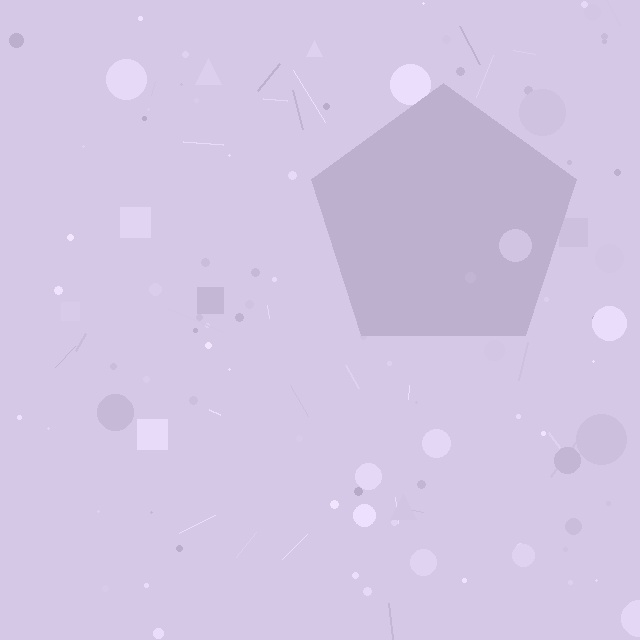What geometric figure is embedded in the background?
A pentagon is embedded in the background.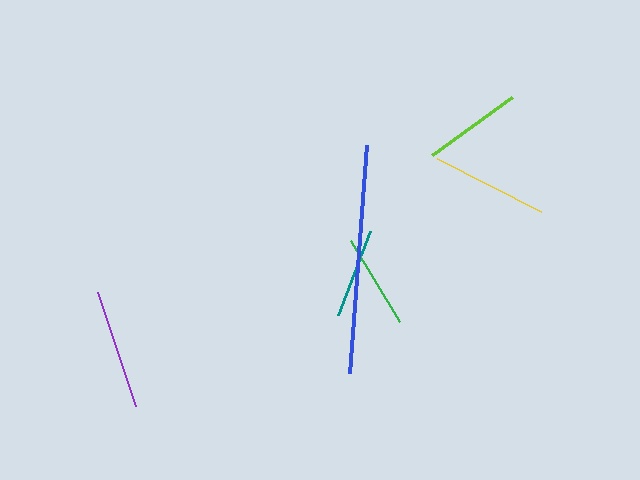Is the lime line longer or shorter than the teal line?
The lime line is longer than the teal line.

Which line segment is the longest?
The blue line is the longest at approximately 228 pixels.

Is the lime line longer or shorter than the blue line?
The blue line is longer than the lime line.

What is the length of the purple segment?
The purple segment is approximately 120 pixels long.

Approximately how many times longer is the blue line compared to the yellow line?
The blue line is approximately 1.9 times the length of the yellow line.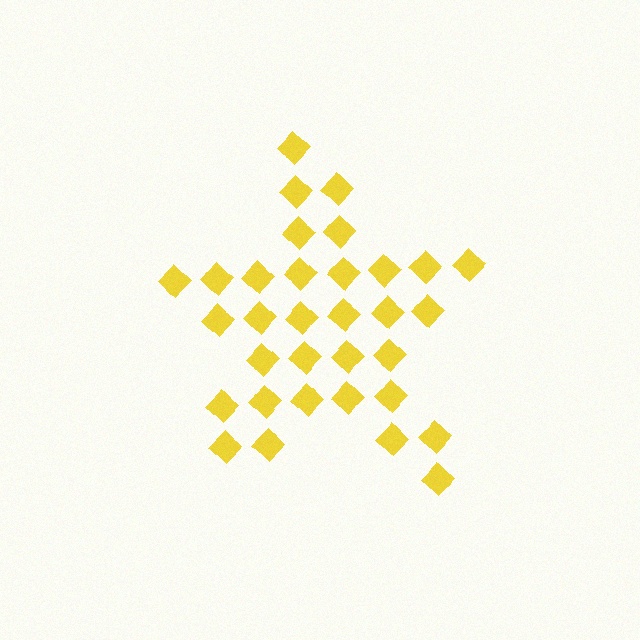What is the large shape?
The large shape is a star.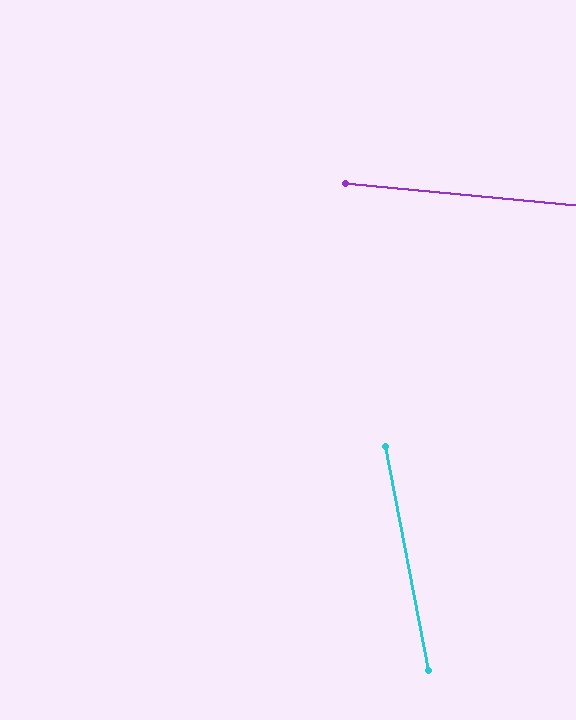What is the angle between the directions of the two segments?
Approximately 74 degrees.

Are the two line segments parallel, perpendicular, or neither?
Neither parallel nor perpendicular — they differ by about 74°.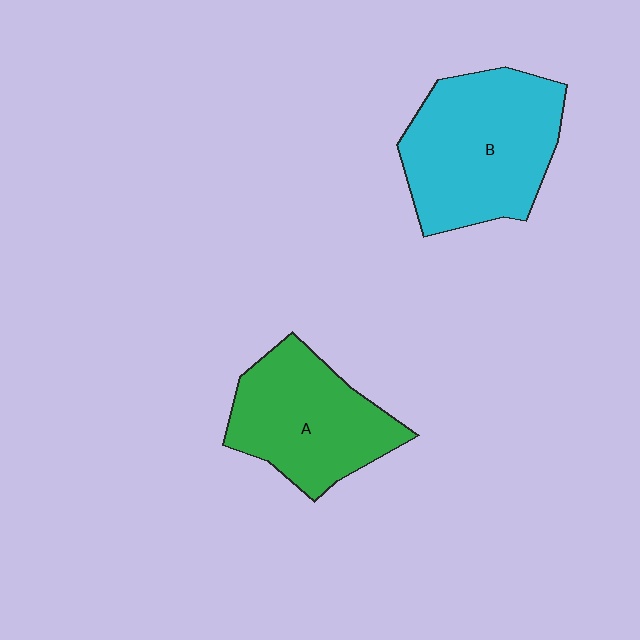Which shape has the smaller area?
Shape A (green).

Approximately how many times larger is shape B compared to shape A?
Approximately 1.2 times.